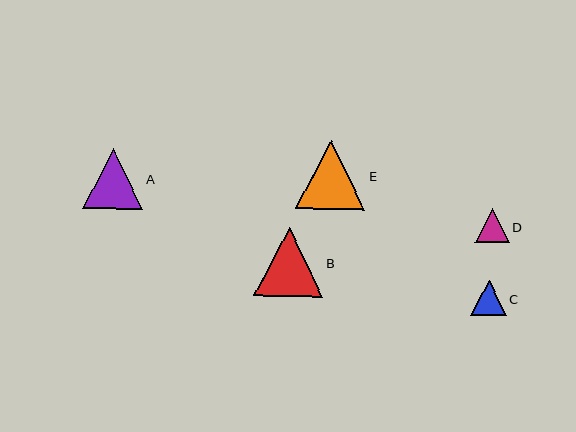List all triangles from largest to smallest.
From largest to smallest: E, B, A, C, D.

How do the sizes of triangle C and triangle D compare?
Triangle C and triangle D are approximately the same size.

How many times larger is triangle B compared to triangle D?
Triangle B is approximately 2.0 times the size of triangle D.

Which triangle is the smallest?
Triangle D is the smallest with a size of approximately 34 pixels.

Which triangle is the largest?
Triangle E is the largest with a size of approximately 69 pixels.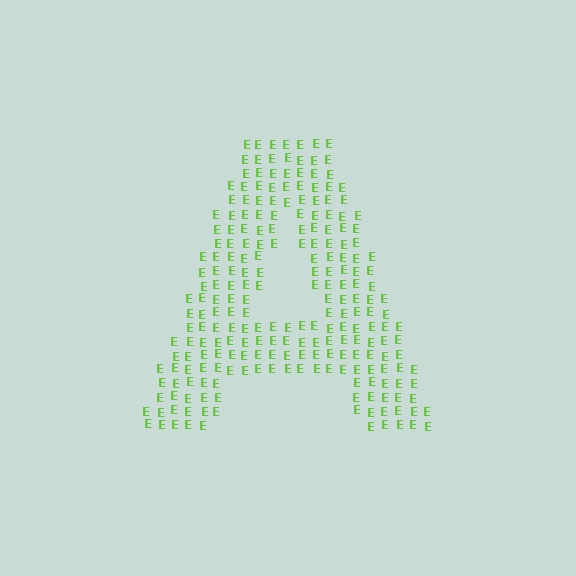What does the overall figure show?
The overall figure shows the letter A.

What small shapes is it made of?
It is made of small letter E's.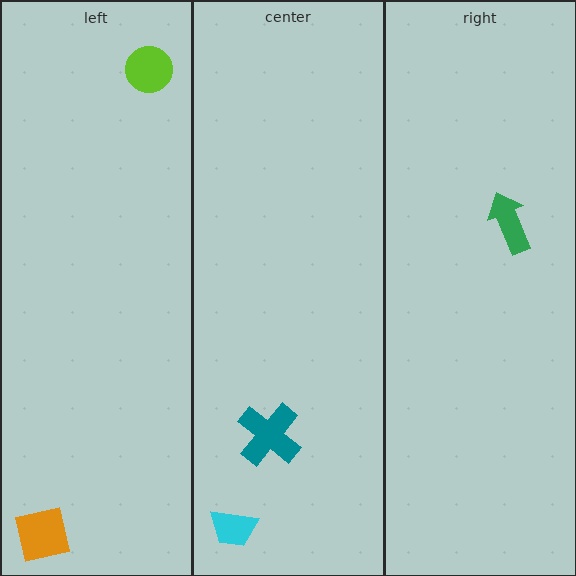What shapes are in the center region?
The teal cross, the cyan trapezoid.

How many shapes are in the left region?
2.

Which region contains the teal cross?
The center region.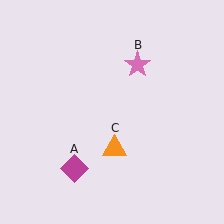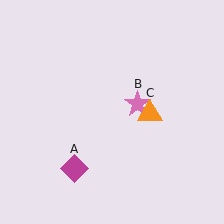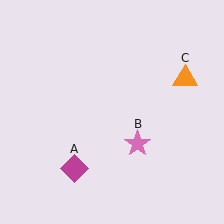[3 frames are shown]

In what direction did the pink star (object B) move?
The pink star (object B) moved down.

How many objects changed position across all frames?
2 objects changed position: pink star (object B), orange triangle (object C).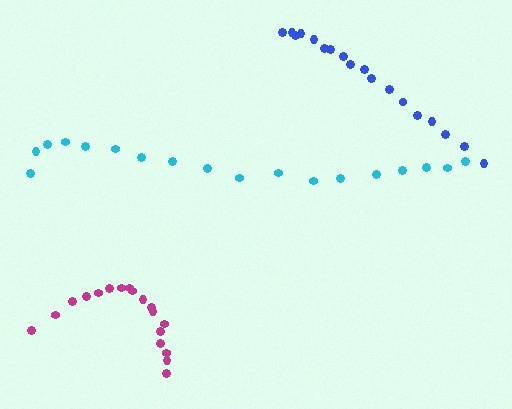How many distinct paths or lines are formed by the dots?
There are 3 distinct paths.